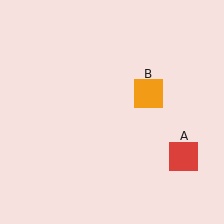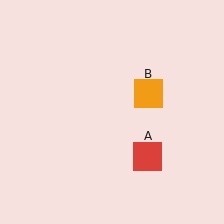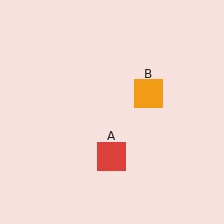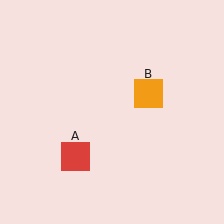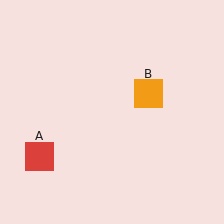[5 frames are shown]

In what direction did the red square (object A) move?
The red square (object A) moved left.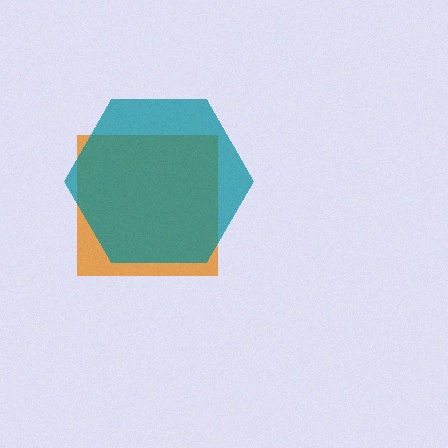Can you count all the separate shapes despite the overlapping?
Yes, there are 2 separate shapes.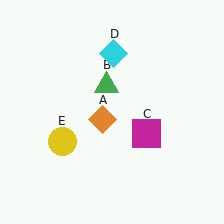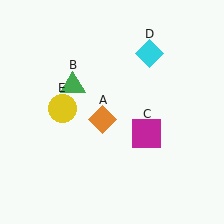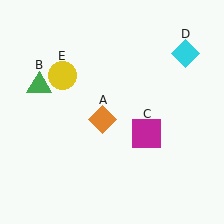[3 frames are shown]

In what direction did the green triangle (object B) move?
The green triangle (object B) moved left.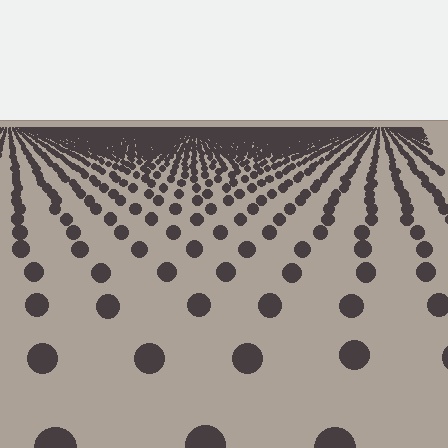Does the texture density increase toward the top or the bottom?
Density increases toward the top.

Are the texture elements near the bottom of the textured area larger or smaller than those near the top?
Larger. Near the bottom, elements are closer to the viewer and appear at a bigger on-screen size.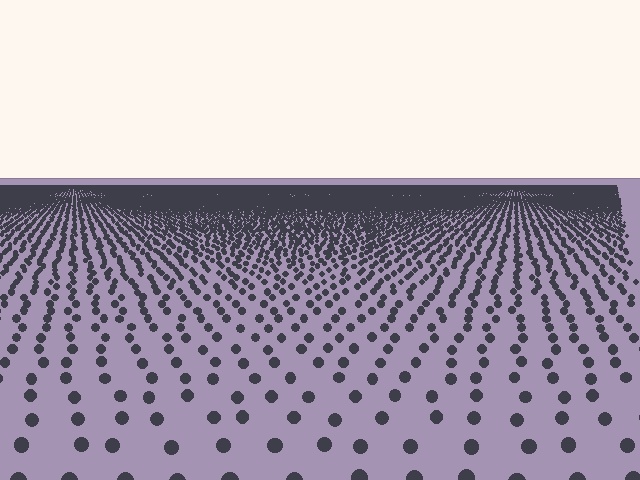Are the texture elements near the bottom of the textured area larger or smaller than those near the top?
Larger. Near the bottom, elements are closer to the viewer and appear at a bigger on-screen size.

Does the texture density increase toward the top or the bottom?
Density increases toward the top.